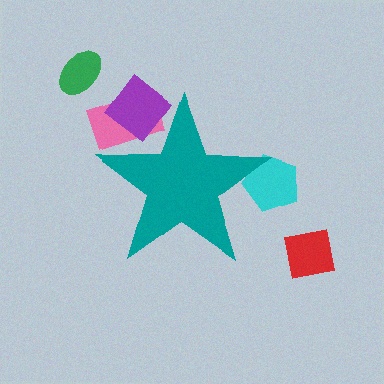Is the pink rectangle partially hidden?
Yes, the pink rectangle is partially hidden behind the teal star.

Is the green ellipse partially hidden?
No, the green ellipse is fully visible.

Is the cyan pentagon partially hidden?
Yes, the cyan pentagon is partially hidden behind the teal star.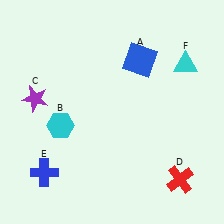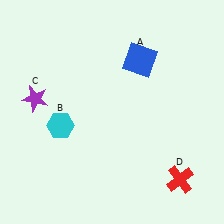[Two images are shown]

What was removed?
The blue cross (E), the cyan triangle (F) were removed in Image 2.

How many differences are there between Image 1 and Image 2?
There are 2 differences between the two images.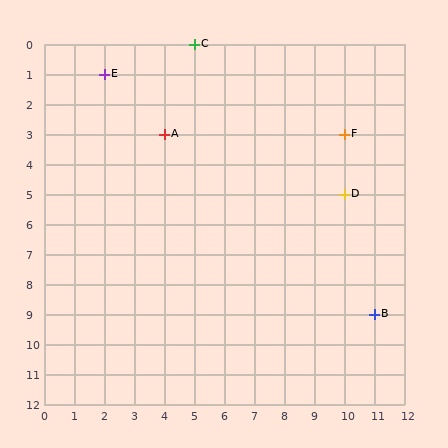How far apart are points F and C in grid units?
Points F and C are 5 columns and 3 rows apart (about 5.8 grid units diagonally).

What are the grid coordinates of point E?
Point E is at grid coordinates (2, 1).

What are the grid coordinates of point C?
Point C is at grid coordinates (5, 0).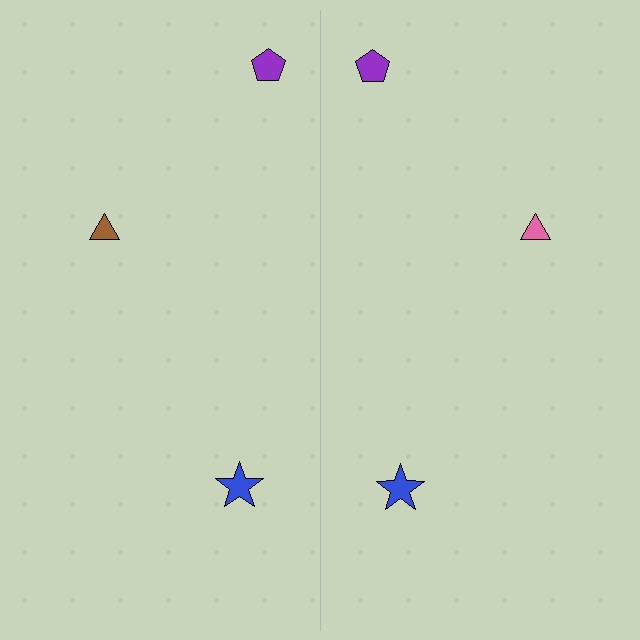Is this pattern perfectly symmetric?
No, the pattern is not perfectly symmetric. The pink triangle on the right side breaks the symmetry — its mirror counterpart is brown.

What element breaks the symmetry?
The pink triangle on the right side breaks the symmetry — its mirror counterpart is brown.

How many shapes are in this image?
There are 6 shapes in this image.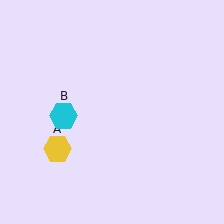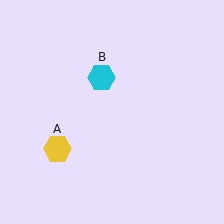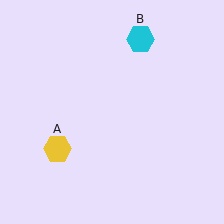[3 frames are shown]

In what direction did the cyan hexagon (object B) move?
The cyan hexagon (object B) moved up and to the right.